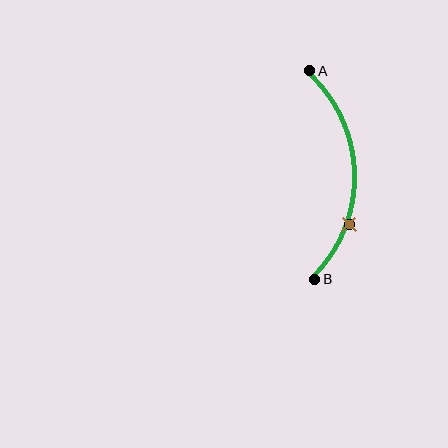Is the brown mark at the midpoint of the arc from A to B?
No. The brown mark lies on the arc but is closer to endpoint B. The arc midpoint would be at the point on the curve equidistant along the arc from both A and B.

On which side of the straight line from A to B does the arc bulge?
The arc bulges to the right of the straight line connecting A and B.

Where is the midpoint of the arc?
The arc midpoint is the point on the curve farthest from the straight line joining A and B. It sits to the right of that line.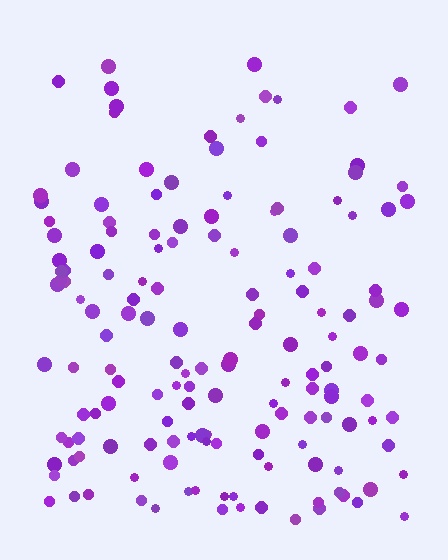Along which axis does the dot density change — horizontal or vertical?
Vertical.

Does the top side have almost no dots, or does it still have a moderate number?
Still a moderate number, just noticeably fewer than the bottom.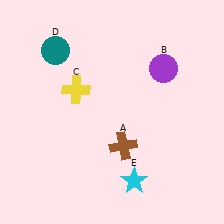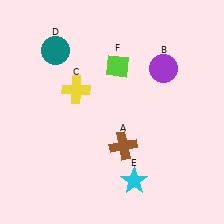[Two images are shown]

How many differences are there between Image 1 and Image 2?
There is 1 difference between the two images.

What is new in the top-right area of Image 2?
A lime diamond (F) was added in the top-right area of Image 2.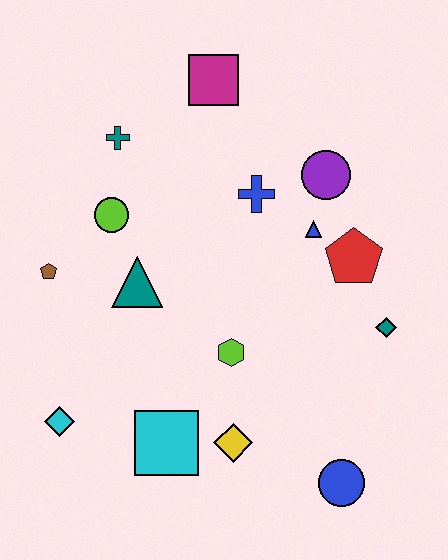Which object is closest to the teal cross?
The lime circle is closest to the teal cross.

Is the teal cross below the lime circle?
No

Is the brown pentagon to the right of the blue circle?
No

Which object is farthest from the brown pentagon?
The blue circle is farthest from the brown pentagon.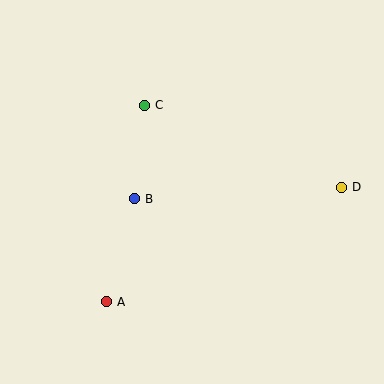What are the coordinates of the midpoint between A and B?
The midpoint between A and B is at (121, 250).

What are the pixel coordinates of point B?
Point B is at (135, 199).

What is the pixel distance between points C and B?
The distance between C and B is 94 pixels.